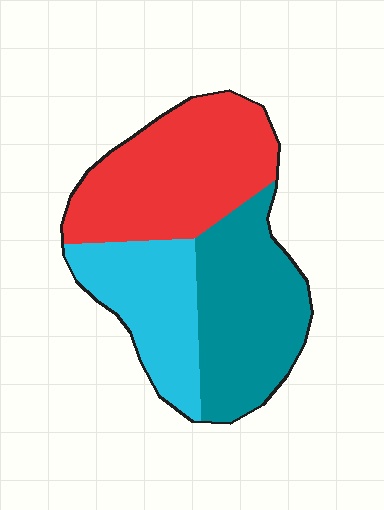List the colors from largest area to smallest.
From largest to smallest: red, teal, cyan.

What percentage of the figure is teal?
Teal takes up about one third (1/3) of the figure.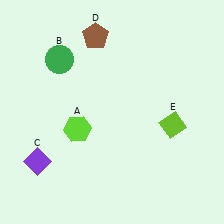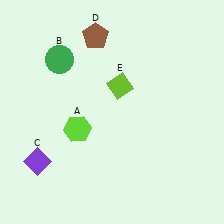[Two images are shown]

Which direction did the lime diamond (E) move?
The lime diamond (E) moved left.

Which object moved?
The lime diamond (E) moved left.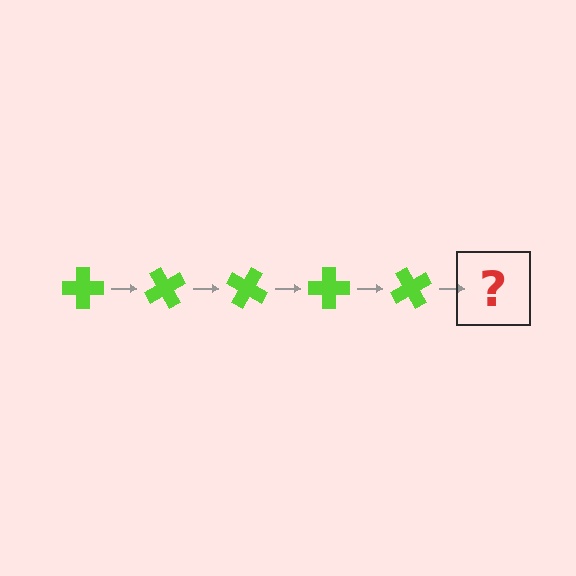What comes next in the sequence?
The next element should be a lime cross rotated 300 degrees.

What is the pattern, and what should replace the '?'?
The pattern is that the cross rotates 60 degrees each step. The '?' should be a lime cross rotated 300 degrees.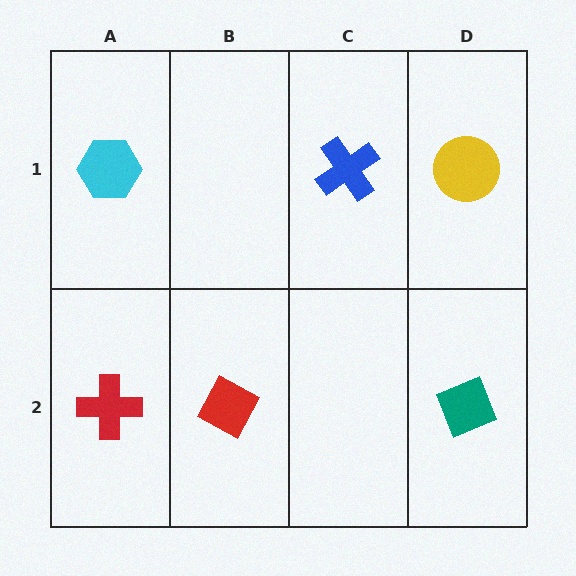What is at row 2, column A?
A red cross.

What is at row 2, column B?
A red diamond.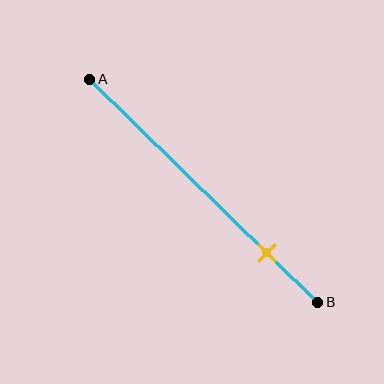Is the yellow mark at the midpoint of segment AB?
No, the mark is at about 80% from A, not at the 50% midpoint.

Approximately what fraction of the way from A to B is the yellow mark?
The yellow mark is approximately 80% of the way from A to B.